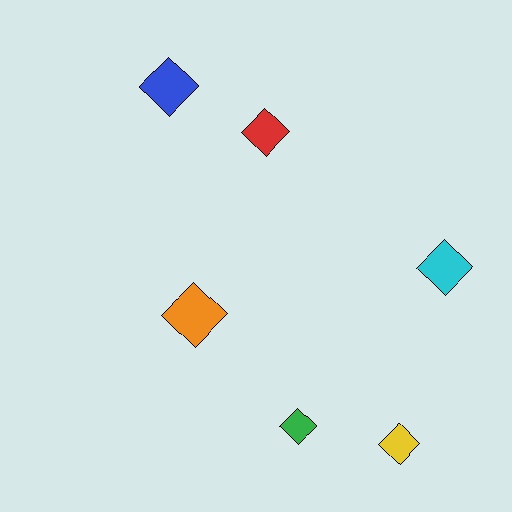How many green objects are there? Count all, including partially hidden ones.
There is 1 green object.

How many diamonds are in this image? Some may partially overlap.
There are 6 diamonds.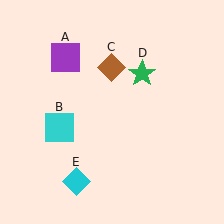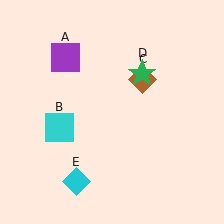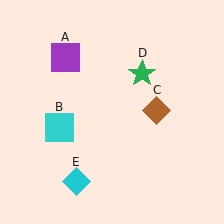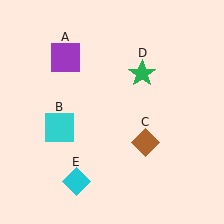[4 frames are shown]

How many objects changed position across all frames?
1 object changed position: brown diamond (object C).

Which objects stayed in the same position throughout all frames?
Purple square (object A) and cyan square (object B) and green star (object D) and cyan diamond (object E) remained stationary.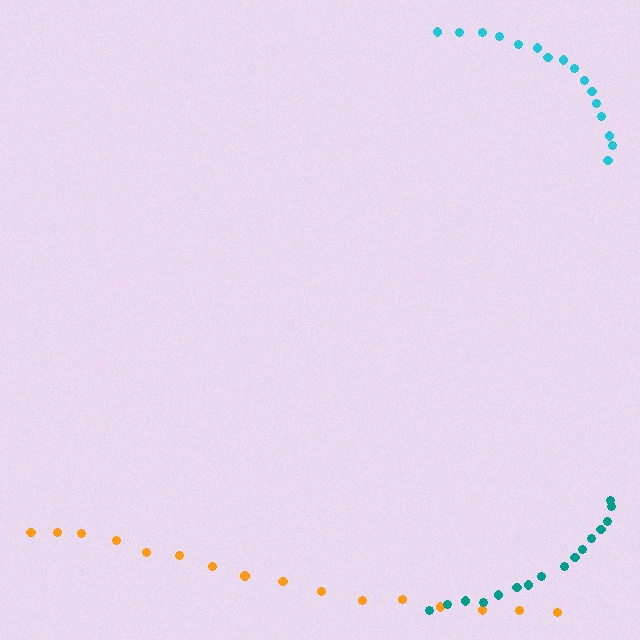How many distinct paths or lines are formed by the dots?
There are 3 distinct paths.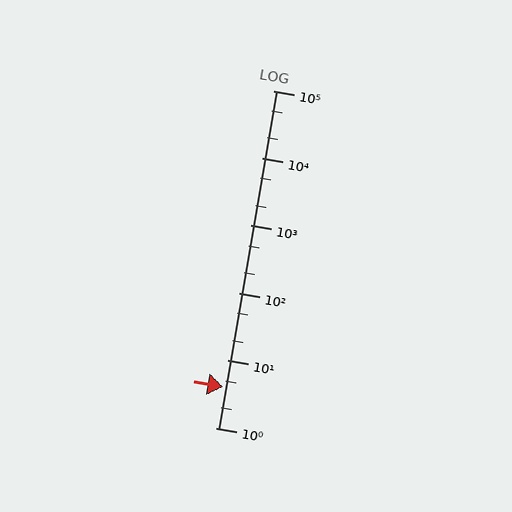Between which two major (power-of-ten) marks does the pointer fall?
The pointer is between 1 and 10.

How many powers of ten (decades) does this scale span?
The scale spans 5 decades, from 1 to 100000.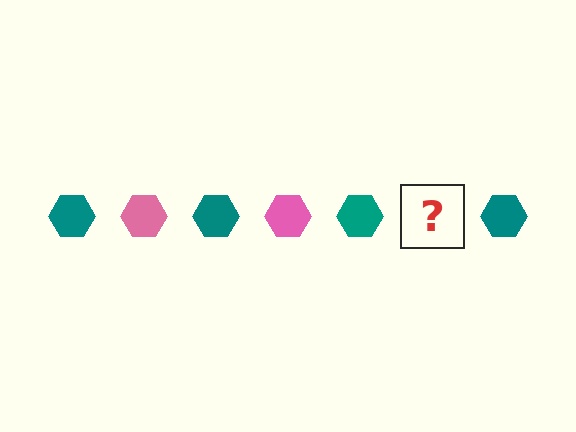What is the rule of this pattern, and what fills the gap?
The rule is that the pattern cycles through teal, pink hexagons. The gap should be filled with a pink hexagon.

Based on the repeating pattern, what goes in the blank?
The blank should be a pink hexagon.